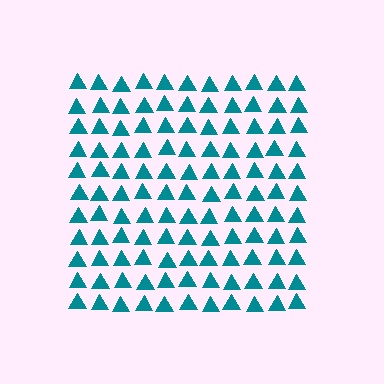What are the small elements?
The small elements are triangles.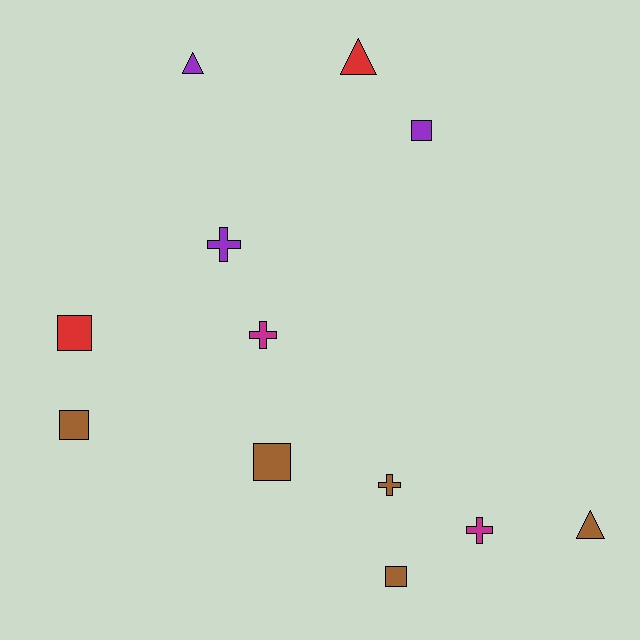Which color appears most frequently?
Brown, with 5 objects.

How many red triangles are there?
There is 1 red triangle.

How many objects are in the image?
There are 12 objects.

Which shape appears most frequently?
Square, with 5 objects.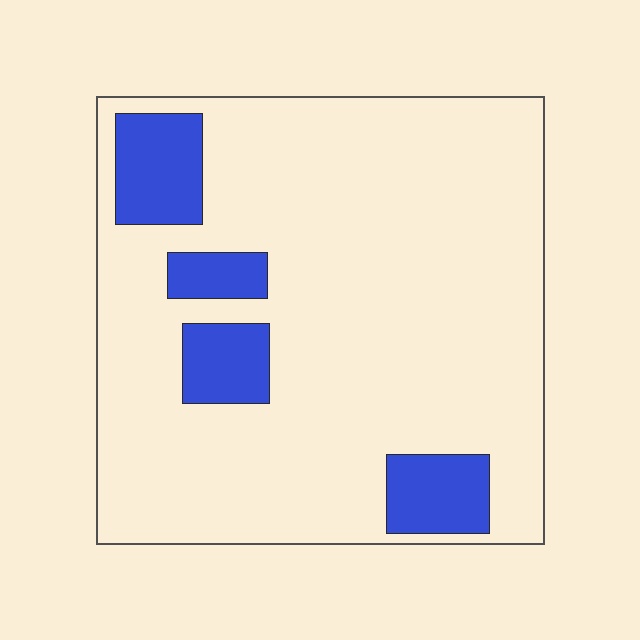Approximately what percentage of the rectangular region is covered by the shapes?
Approximately 15%.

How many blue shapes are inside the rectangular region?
4.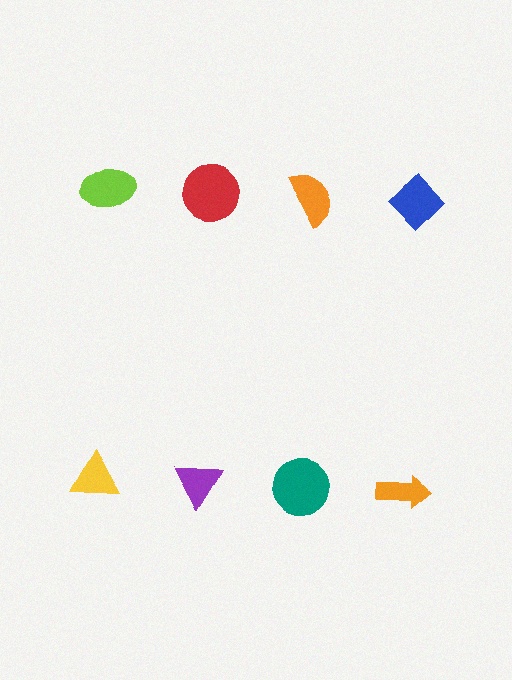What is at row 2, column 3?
A teal circle.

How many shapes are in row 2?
4 shapes.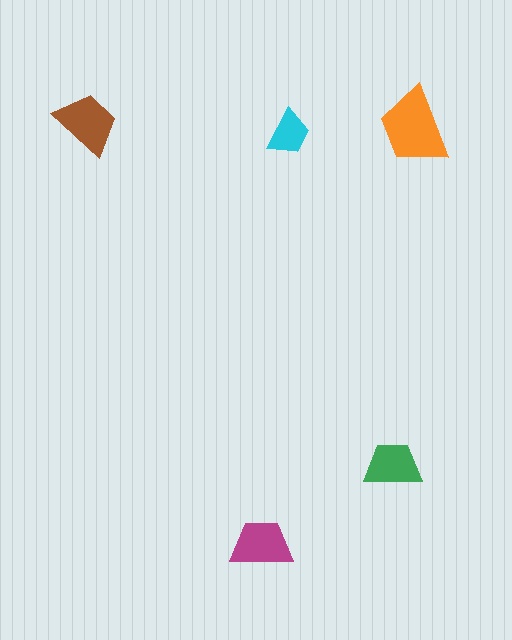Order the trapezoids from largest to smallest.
the orange one, the brown one, the magenta one, the green one, the cyan one.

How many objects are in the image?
There are 5 objects in the image.